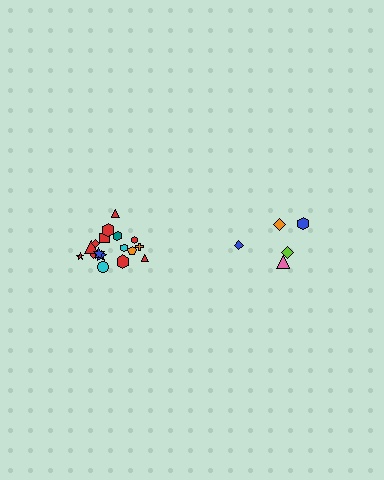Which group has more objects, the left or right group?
The left group.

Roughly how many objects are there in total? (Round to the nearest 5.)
Roughly 25 objects in total.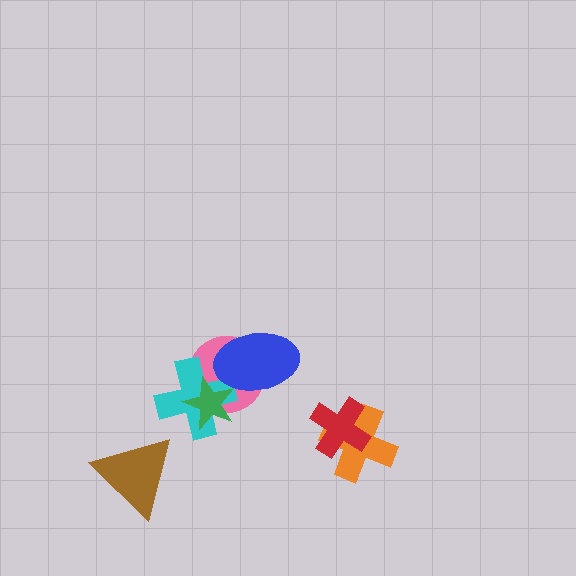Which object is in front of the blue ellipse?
The green star is in front of the blue ellipse.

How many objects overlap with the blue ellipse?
3 objects overlap with the blue ellipse.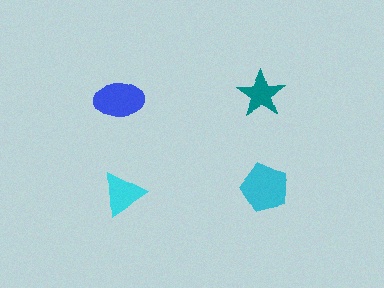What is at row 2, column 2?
A cyan pentagon.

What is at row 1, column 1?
A blue ellipse.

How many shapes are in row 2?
2 shapes.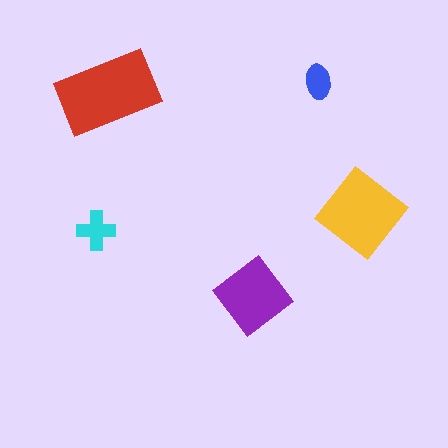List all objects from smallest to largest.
The blue ellipse, the cyan cross, the purple diamond, the yellow diamond, the red rectangle.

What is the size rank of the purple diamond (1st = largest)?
3rd.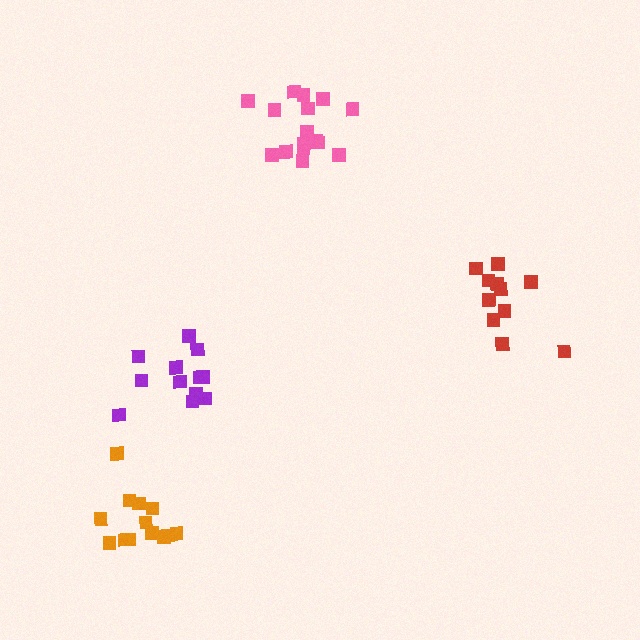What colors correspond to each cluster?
The clusters are colored: purple, red, orange, pink.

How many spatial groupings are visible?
There are 4 spatial groupings.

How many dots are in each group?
Group 1: 12 dots, Group 2: 12 dots, Group 3: 13 dots, Group 4: 16 dots (53 total).